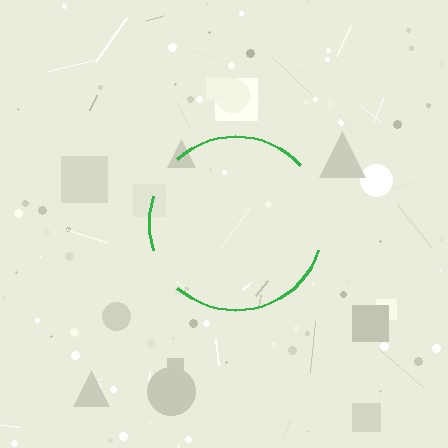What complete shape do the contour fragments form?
The contour fragments form a circle.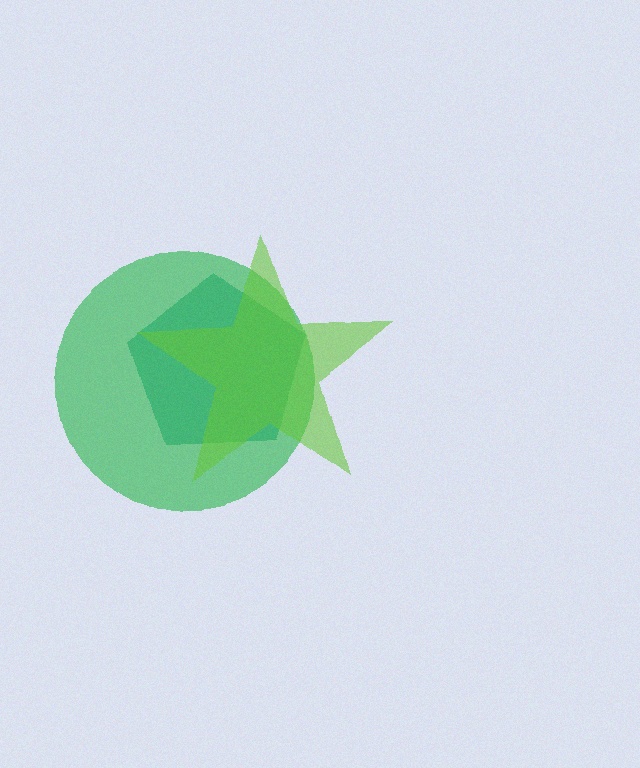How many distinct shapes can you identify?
There are 3 distinct shapes: a teal pentagon, a green circle, a lime star.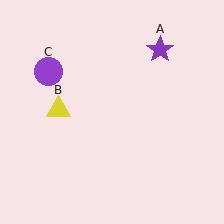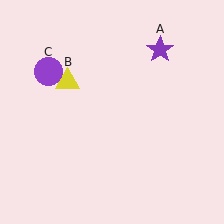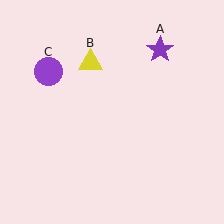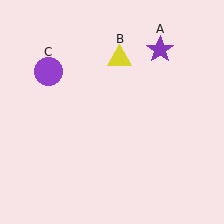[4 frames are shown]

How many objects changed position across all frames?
1 object changed position: yellow triangle (object B).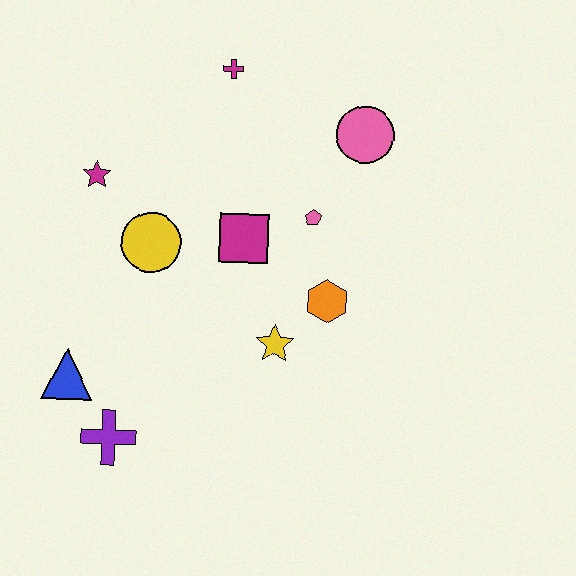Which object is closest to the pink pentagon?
The magenta square is closest to the pink pentagon.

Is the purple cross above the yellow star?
No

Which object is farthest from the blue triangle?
The pink circle is farthest from the blue triangle.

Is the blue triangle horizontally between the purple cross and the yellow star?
No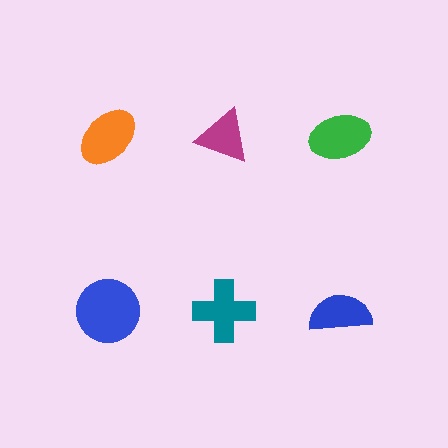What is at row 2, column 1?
A blue circle.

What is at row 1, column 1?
An orange ellipse.